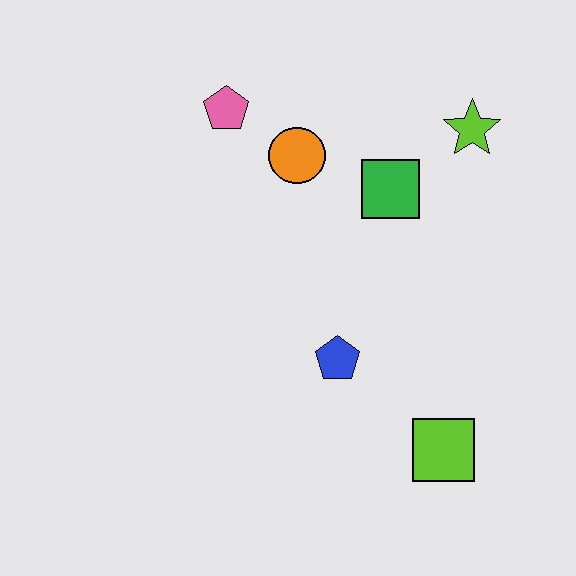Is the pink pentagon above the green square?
Yes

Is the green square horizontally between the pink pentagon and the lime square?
Yes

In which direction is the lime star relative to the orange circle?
The lime star is to the right of the orange circle.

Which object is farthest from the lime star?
The lime square is farthest from the lime star.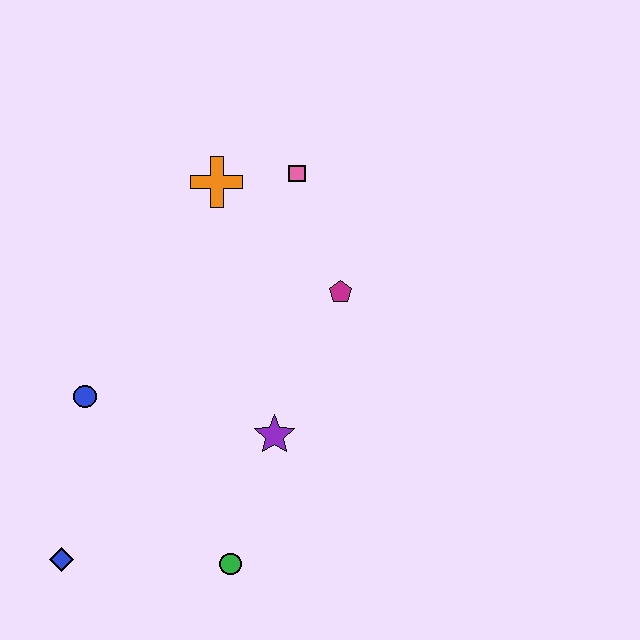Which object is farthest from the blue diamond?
The pink square is farthest from the blue diamond.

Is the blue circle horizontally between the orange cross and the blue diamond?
Yes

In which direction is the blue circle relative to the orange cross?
The blue circle is below the orange cross.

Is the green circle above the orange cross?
No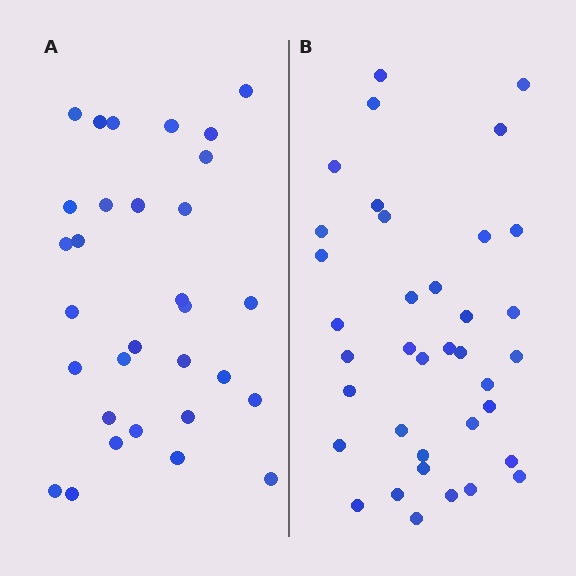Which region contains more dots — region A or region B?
Region B (the right region) has more dots.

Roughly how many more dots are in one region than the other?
Region B has about 6 more dots than region A.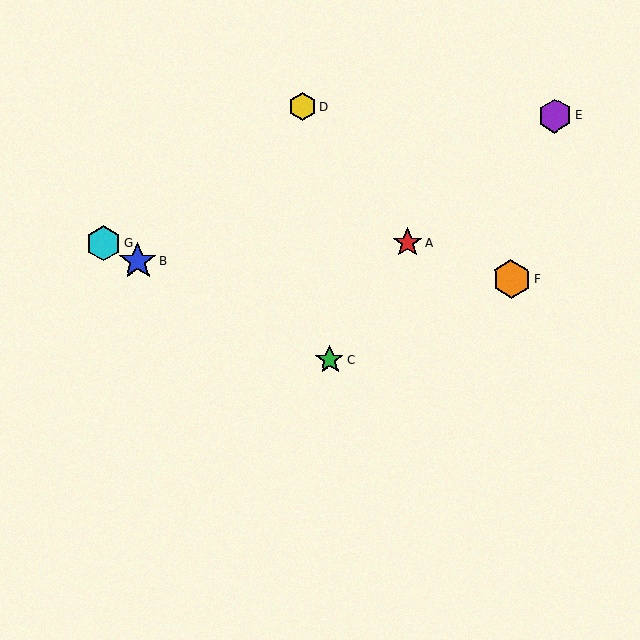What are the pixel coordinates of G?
Object G is at (104, 244).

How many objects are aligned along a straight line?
3 objects (B, C, G) are aligned along a straight line.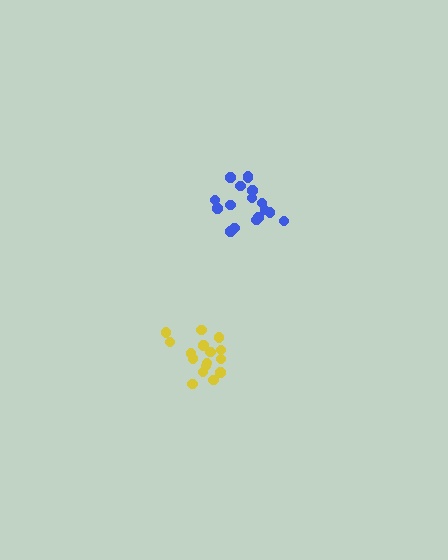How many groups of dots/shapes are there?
There are 2 groups.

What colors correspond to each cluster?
The clusters are colored: blue, yellow.